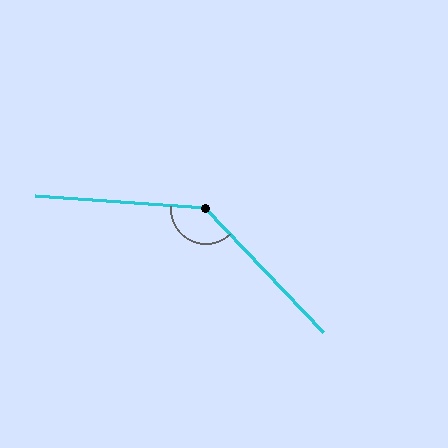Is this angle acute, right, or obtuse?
It is obtuse.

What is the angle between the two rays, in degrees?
Approximately 138 degrees.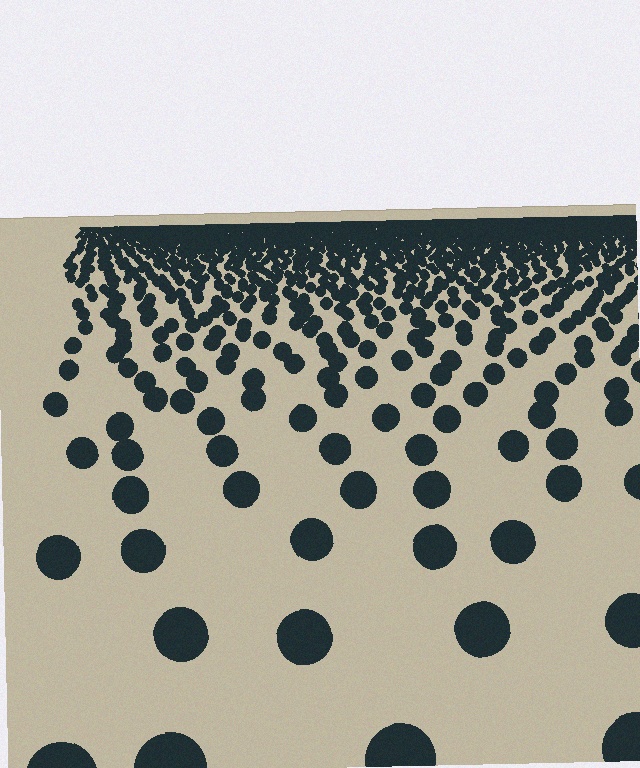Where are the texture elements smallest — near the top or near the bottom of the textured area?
Near the top.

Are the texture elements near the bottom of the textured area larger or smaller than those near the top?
Larger. Near the bottom, elements are closer to the viewer and appear at a bigger on-screen size.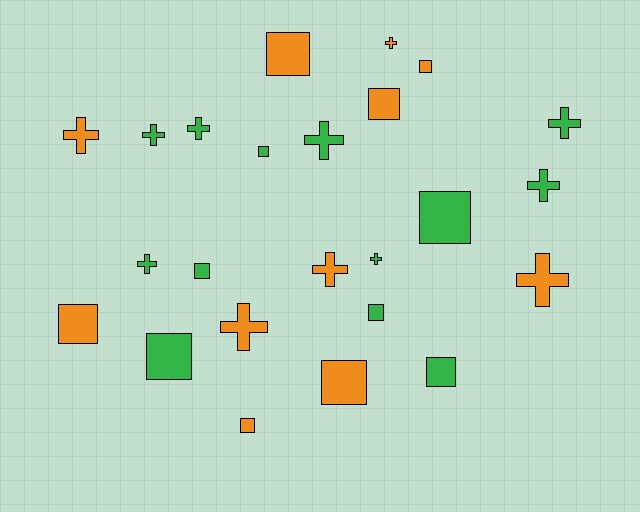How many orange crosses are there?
There are 5 orange crosses.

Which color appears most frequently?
Green, with 13 objects.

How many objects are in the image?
There are 24 objects.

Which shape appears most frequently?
Cross, with 12 objects.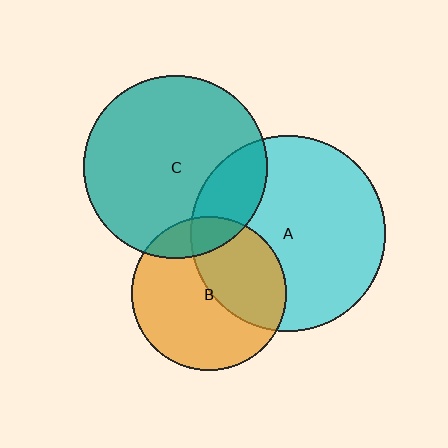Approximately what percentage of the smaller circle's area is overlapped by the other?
Approximately 15%.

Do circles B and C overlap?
Yes.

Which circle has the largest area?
Circle A (cyan).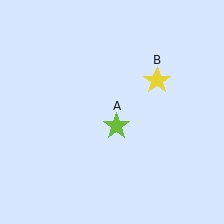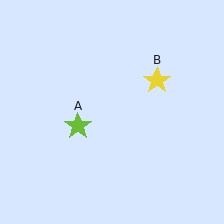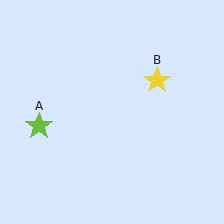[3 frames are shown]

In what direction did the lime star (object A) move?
The lime star (object A) moved left.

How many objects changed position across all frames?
1 object changed position: lime star (object A).